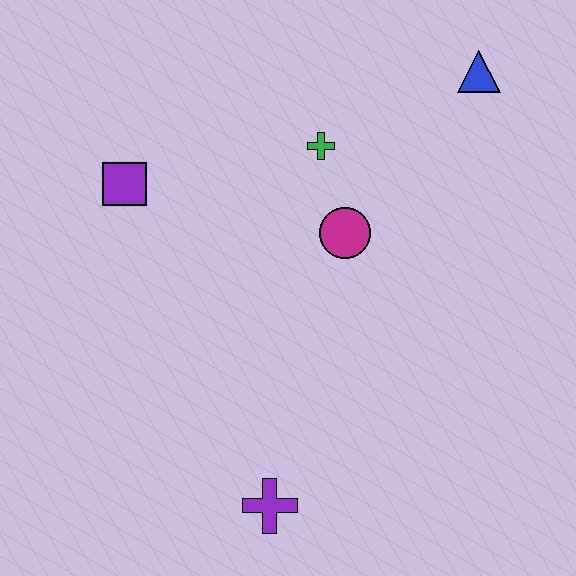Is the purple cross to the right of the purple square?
Yes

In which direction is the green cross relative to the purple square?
The green cross is to the right of the purple square.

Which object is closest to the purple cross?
The magenta circle is closest to the purple cross.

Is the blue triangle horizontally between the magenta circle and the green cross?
No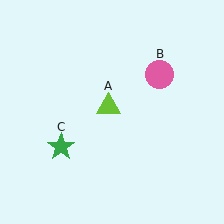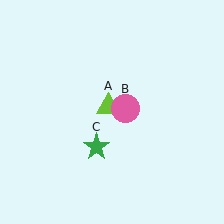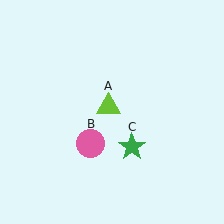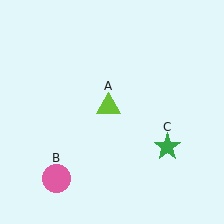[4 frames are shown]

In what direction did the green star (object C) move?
The green star (object C) moved right.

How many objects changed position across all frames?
2 objects changed position: pink circle (object B), green star (object C).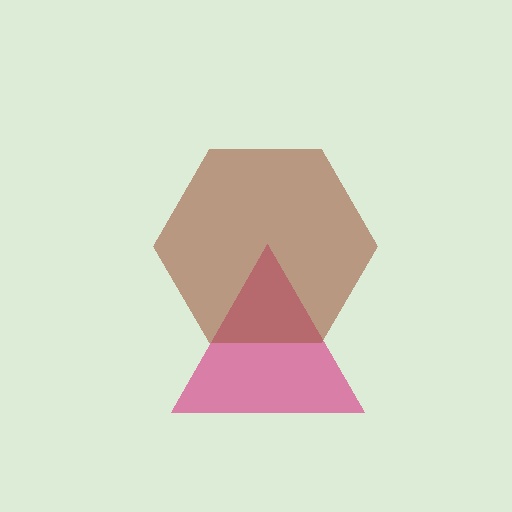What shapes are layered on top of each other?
The layered shapes are: a magenta triangle, a brown hexagon.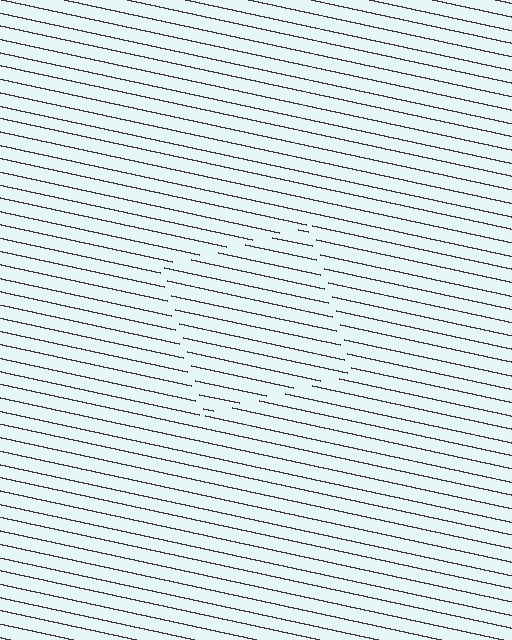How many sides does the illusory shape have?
4 sides — the line-ends trace a square.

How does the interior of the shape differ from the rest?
The interior of the shape contains the same grating, shifted by half a period — the contour is defined by the phase discontinuity where line-ends from the inner and outer gratings abut.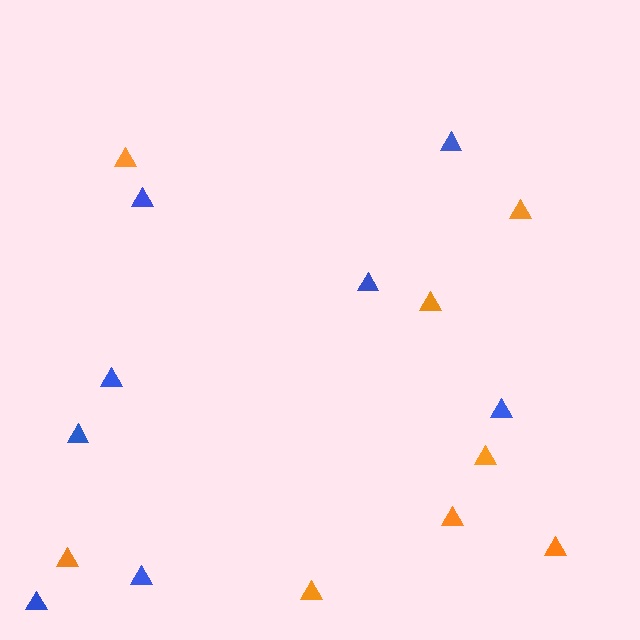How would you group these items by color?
There are 2 groups: one group of blue triangles (8) and one group of orange triangles (8).